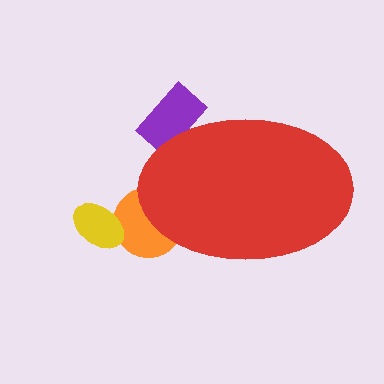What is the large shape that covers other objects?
A red ellipse.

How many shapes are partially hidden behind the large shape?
2 shapes are partially hidden.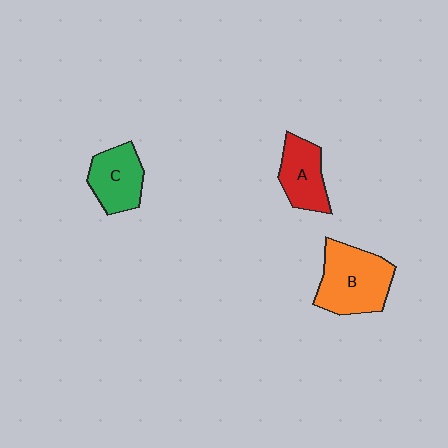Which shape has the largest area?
Shape B (orange).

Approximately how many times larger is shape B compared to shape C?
Approximately 1.5 times.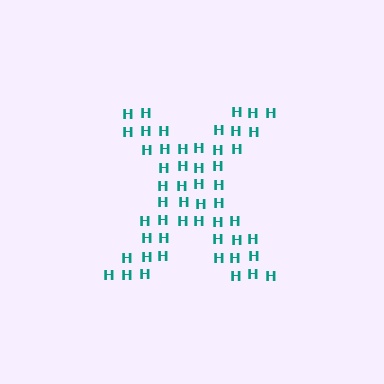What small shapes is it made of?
It is made of small letter H's.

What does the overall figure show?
The overall figure shows the letter X.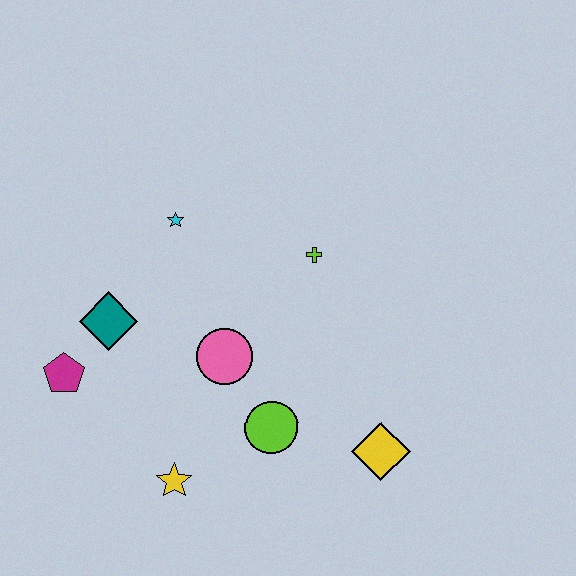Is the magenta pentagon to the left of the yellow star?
Yes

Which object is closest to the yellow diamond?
The lime circle is closest to the yellow diamond.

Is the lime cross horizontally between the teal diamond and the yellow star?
No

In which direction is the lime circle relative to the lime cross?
The lime circle is below the lime cross.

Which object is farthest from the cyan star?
The yellow diamond is farthest from the cyan star.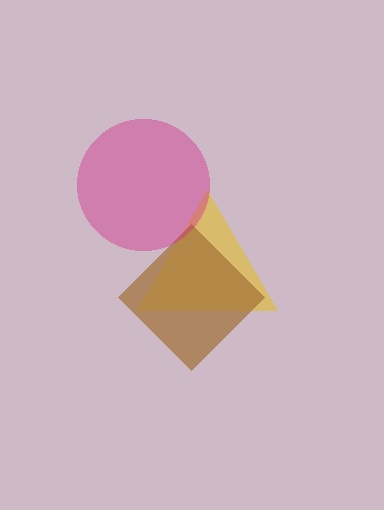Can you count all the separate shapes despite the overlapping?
Yes, there are 3 separate shapes.